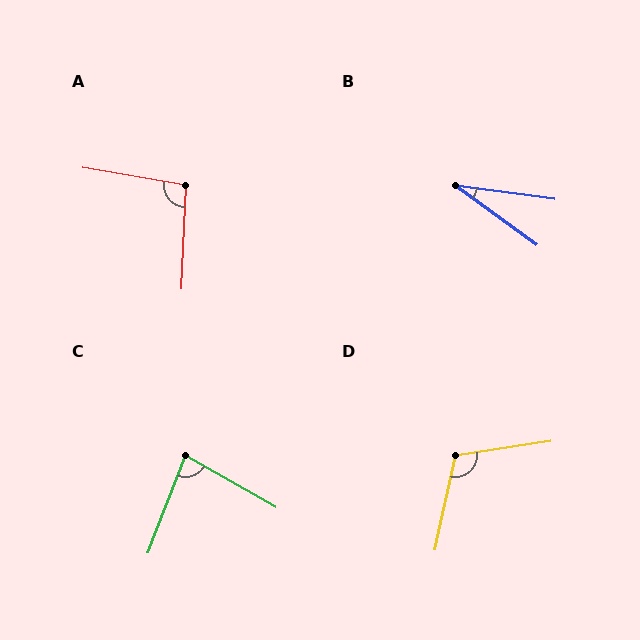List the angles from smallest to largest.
B (29°), C (81°), A (97°), D (111°).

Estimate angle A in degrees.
Approximately 97 degrees.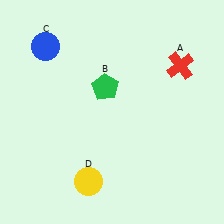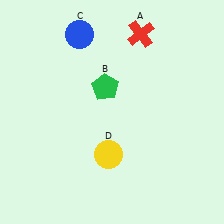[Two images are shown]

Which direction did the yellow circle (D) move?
The yellow circle (D) moved up.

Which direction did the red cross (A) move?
The red cross (A) moved left.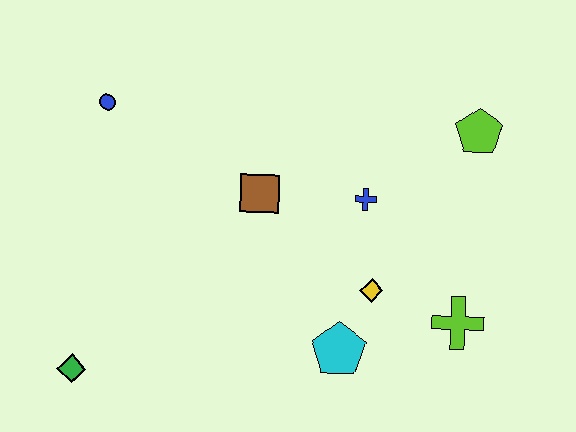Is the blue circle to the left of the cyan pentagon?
Yes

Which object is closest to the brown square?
The blue cross is closest to the brown square.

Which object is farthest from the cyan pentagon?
The blue circle is farthest from the cyan pentagon.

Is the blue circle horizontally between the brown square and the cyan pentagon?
No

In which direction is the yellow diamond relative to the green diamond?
The yellow diamond is to the right of the green diamond.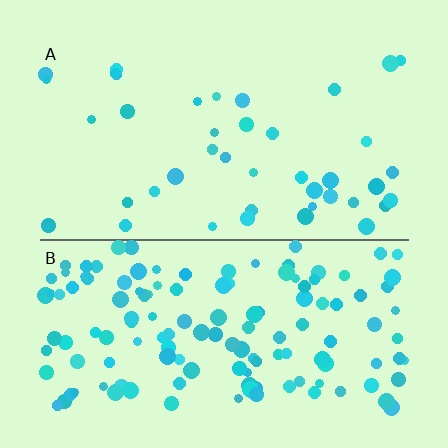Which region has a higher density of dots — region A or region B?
B (the bottom).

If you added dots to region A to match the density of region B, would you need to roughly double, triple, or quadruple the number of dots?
Approximately triple.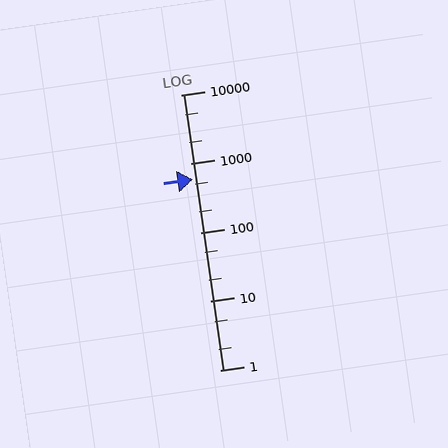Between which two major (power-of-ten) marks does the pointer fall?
The pointer is between 100 and 1000.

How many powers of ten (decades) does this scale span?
The scale spans 4 decades, from 1 to 10000.